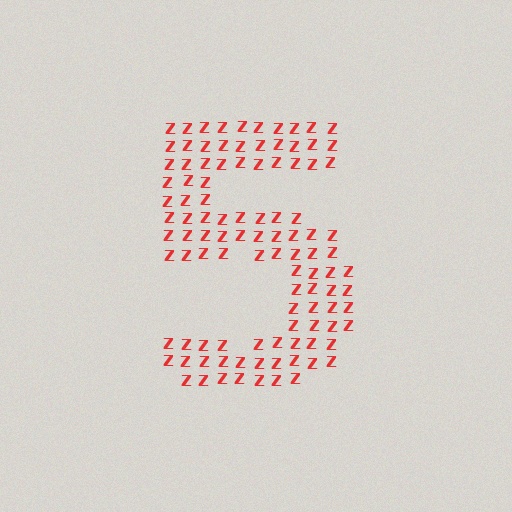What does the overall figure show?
The overall figure shows the digit 5.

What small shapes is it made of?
It is made of small letter Z's.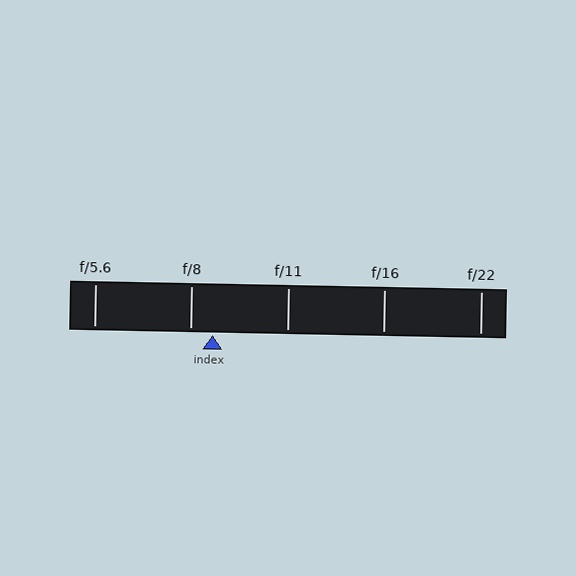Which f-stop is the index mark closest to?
The index mark is closest to f/8.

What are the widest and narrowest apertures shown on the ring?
The widest aperture shown is f/5.6 and the narrowest is f/22.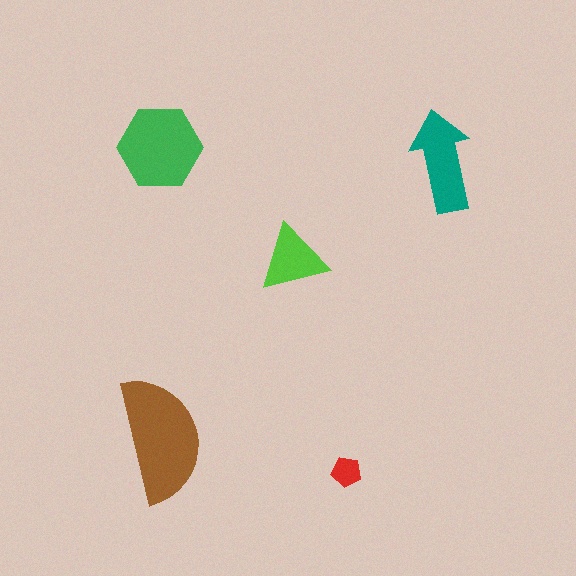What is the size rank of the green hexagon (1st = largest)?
2nd.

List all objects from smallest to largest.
The red pentagon, the lime triangle, the teal arrow, the green hexagon, the brown semicircle.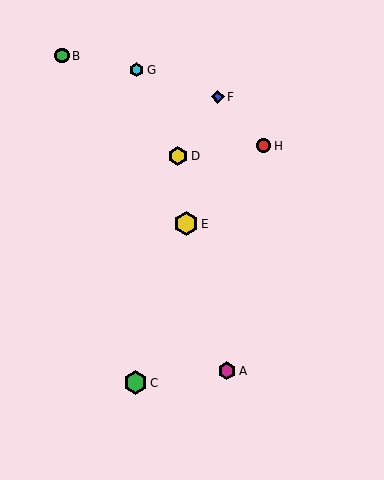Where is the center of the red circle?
The center of the red circle is at (264, 146).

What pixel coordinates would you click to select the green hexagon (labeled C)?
Click at (135, 383) to select the green hexagon C.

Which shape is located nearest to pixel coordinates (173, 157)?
The yellow hexagon (labeled D) at (178, 156) is nearest to that location.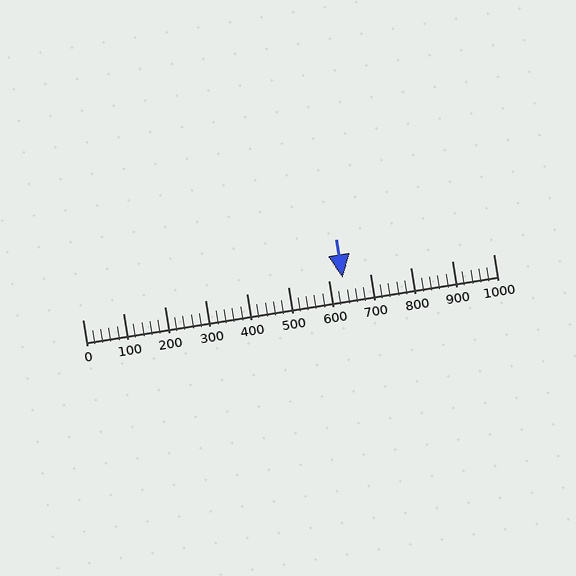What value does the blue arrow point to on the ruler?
The blue arrow points to approximately 633.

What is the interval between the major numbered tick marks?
The major tick marks are spaced 100 units apart.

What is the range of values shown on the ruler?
The ruler shows values from 0 to 1000.